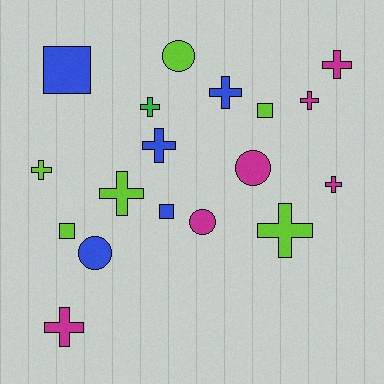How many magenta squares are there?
There are no magenta squares.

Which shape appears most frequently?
Cross, with 10 objects.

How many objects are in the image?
There are 18 objects.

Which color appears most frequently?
Magenta, with 6 objects.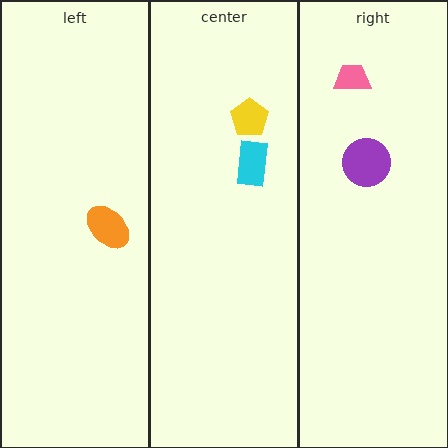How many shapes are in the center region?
2.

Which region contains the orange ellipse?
The left region.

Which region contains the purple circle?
The right region.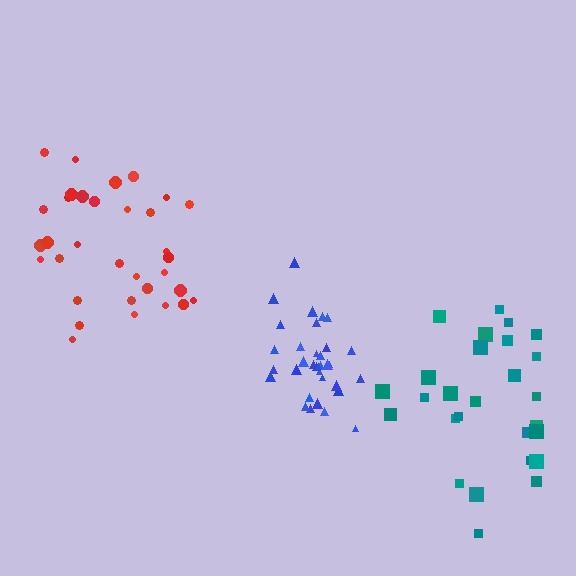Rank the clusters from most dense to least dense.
blue, red, teal.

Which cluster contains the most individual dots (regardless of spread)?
Blue (35).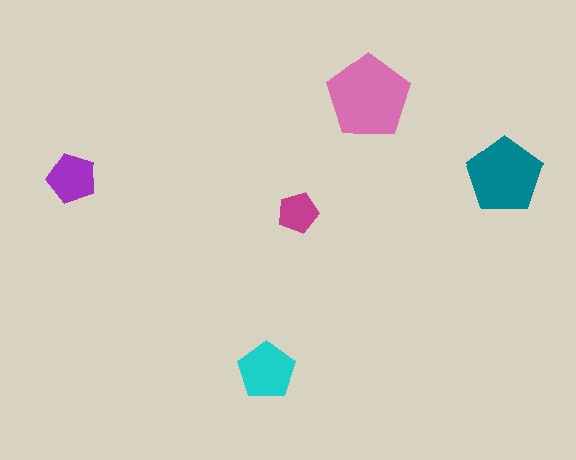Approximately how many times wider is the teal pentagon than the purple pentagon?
About 1.5 times wider.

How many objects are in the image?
There are 5 objects in the image.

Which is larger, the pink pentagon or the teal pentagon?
The pink one.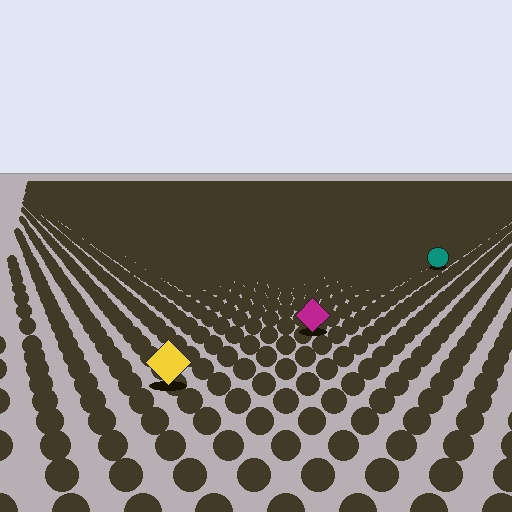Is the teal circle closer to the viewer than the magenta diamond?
No. The magenta diamond is closer — you can tell from the texture gradient: the ground texture is coarser near it.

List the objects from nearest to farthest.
From nearest to farthest: the yellow diamond, the magenta diamond, the teal circle.